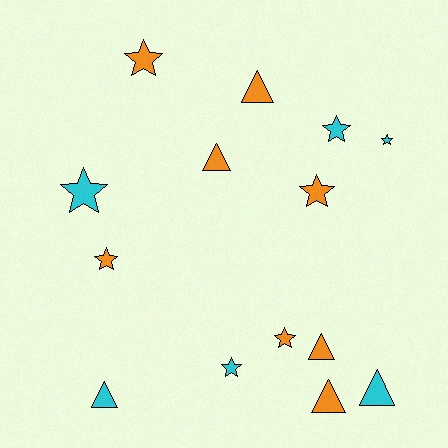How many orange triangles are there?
There are 4 orange triangles.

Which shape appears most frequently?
Star, with 8 objects.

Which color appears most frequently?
Orange, with 8 objects.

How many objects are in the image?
There are 14 objects.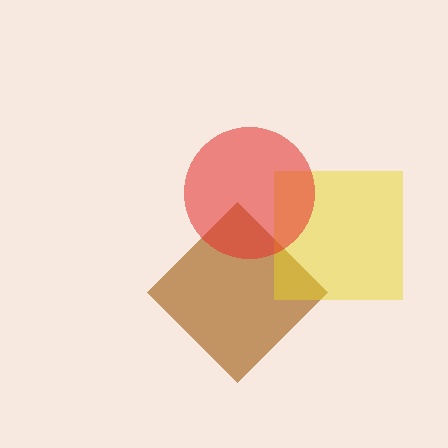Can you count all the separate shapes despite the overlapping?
Yes, there are 3 separate shapes.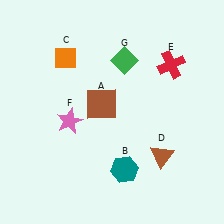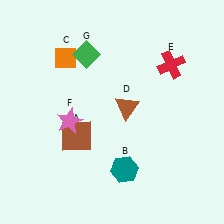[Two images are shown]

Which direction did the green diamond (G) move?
The green diamond (G) moved left.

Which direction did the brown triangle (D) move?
The brown triangle (D) moved up.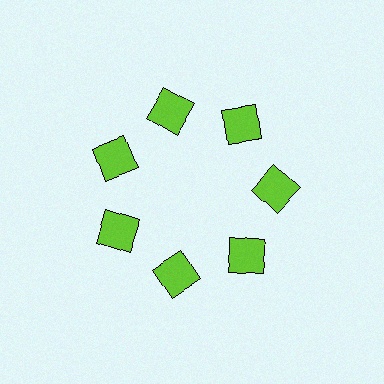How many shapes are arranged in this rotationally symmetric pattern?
There are 7 shapes, arranged in 7 groups of 1.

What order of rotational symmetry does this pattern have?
This pattern has 7-fold rotational symmetry.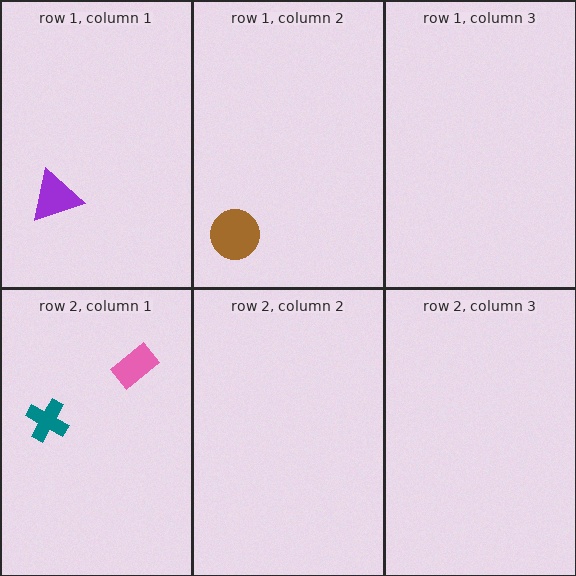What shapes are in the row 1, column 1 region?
The purple triangle.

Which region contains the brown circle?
The row 1, column 2 region.